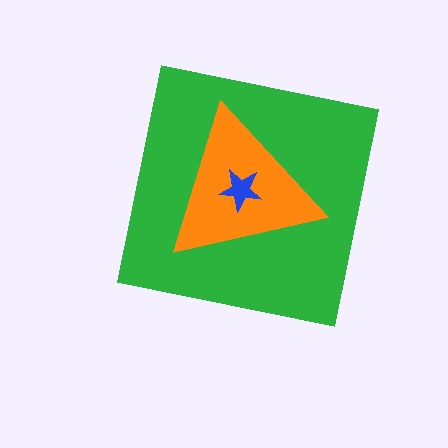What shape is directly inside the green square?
The orange triangle.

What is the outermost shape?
The green square.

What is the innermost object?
The blue star.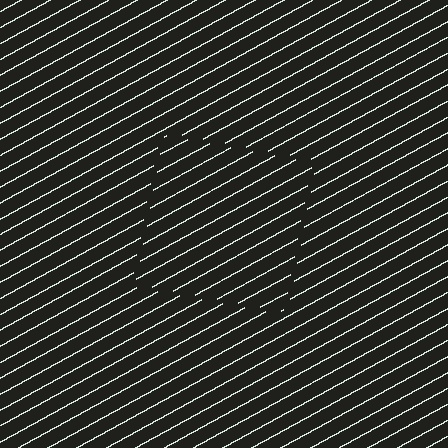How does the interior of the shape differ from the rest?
The interior of the shape contains the same grating, shifted by half a period — the contour is defined by the phase discontinuity where line-ends from the inner and outer gratings abut.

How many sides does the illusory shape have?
4 sides — the line-ends trace a square.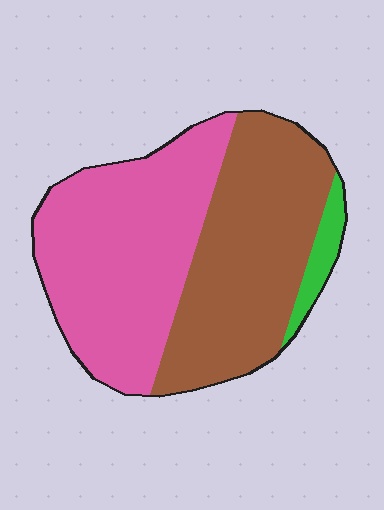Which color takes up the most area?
Pink, at roughly 50%.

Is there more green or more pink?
Pink.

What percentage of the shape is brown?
Brown takes up between a quarter and a half of the shape.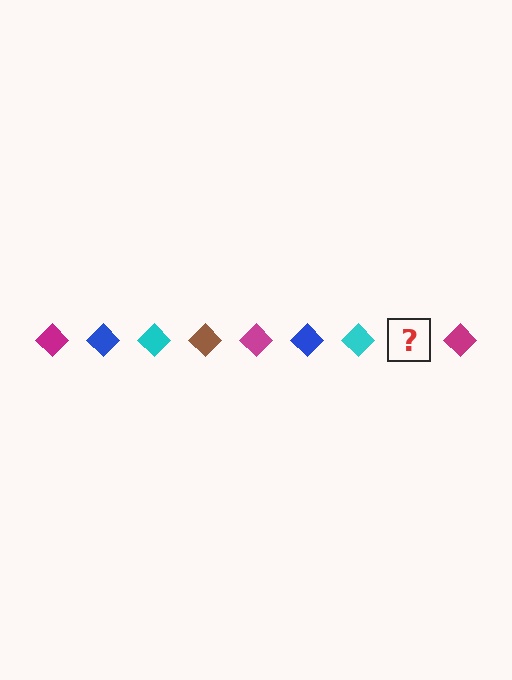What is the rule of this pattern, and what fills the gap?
The rule is that the pattern cycles through magenta, blue, cyan, brown diamonds. The gap should be filled with a brown diamond.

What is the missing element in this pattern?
The missing element is a brown diamond.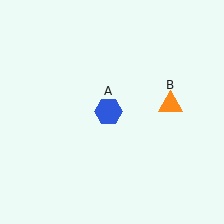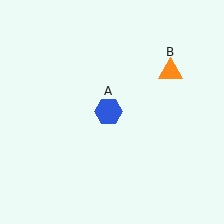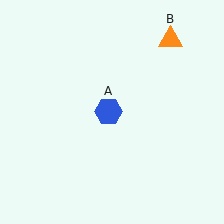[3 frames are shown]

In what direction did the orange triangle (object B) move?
The orange triangle (object B) moved up.